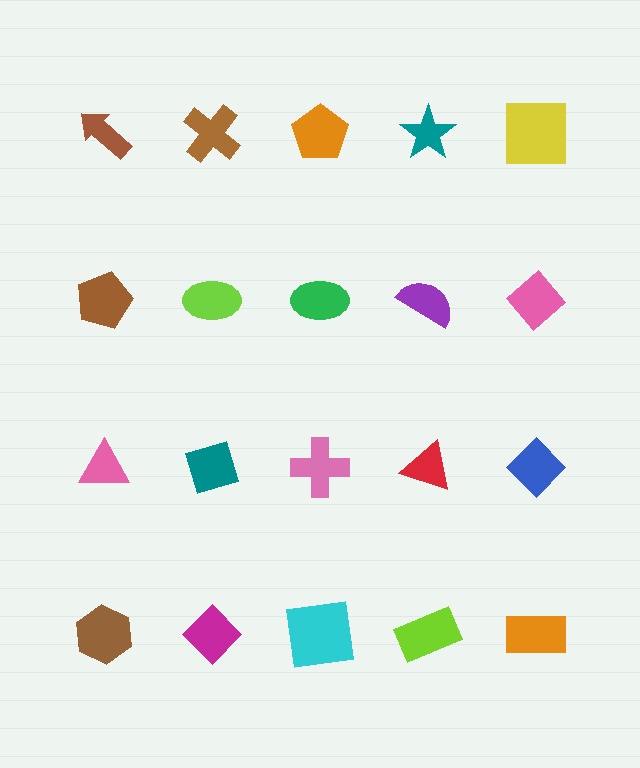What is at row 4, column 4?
A lime rectangle.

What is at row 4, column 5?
An orange rectangle.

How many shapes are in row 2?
5 shapes.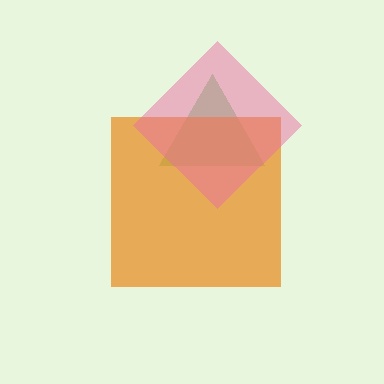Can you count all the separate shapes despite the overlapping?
Yes, there are 3 separate shapes.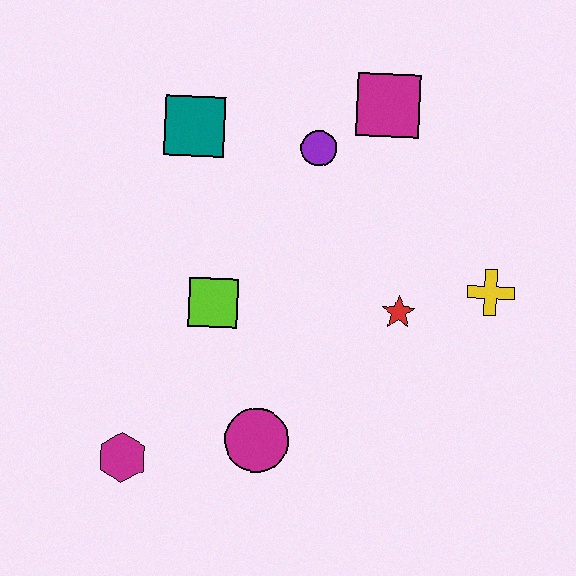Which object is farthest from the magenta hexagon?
The magenta square is farthest from the magenta hexagon.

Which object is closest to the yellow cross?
The red star is closest to the yellow cross.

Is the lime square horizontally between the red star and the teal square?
Yes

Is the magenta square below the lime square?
No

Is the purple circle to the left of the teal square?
No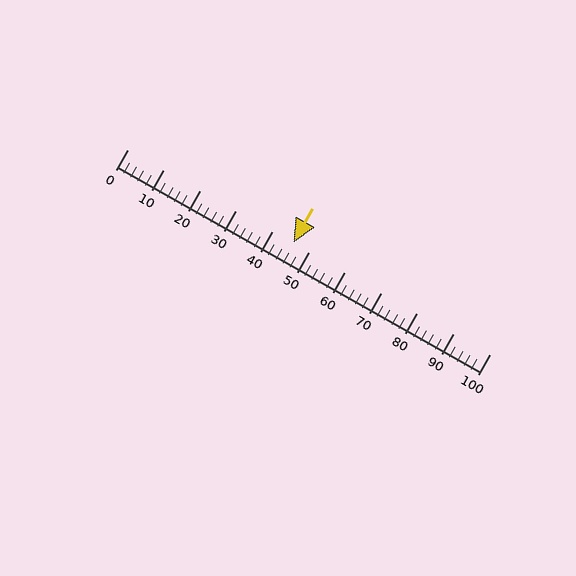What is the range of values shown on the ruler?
The ruler shows values from 0 to 100.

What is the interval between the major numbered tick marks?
The major tick marks are spaced 10 units apart.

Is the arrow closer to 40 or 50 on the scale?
The arrow is closer to 50.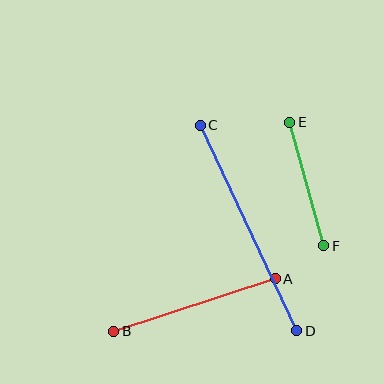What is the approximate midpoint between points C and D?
The midpoint is at approximately (248, 228) pixels.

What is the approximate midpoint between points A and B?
The midpoint is at approximately (194, 305) pixels.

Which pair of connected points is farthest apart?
Points C and D are farthest apart.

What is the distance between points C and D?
The distance is approximately 227 pixels.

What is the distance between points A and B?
The distance is approximately 170 pixels.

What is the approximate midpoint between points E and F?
The midpoint is at approximately (307, 184) pixels.